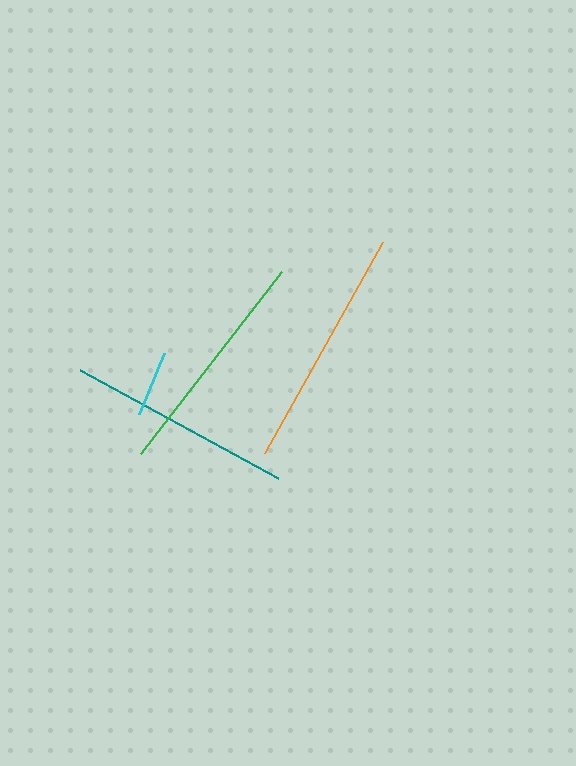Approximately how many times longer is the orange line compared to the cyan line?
The orange line is approximately 3.7 times the length of the cyan line.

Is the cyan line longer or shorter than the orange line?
The orange line is longer than the cyan line.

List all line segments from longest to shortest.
From longest to shortest: orange, green, teal, cyan.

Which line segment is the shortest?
The cyan line is the shortest at approximately 66 pixels.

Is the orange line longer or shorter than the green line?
The orange line is longer than the green line.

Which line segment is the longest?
The orange line is the longest at approximately 242 pixels.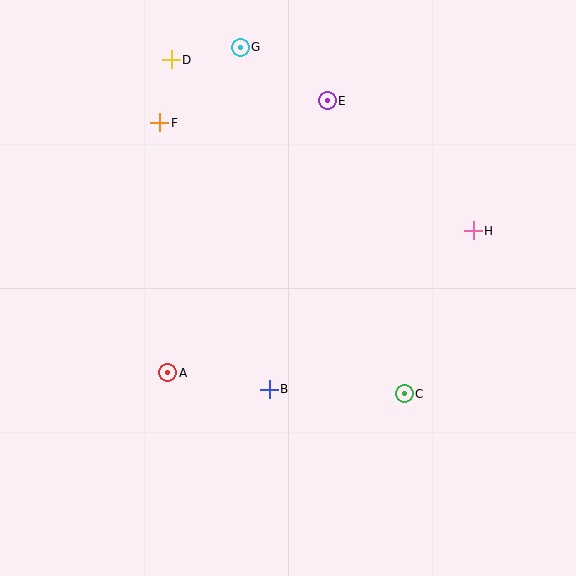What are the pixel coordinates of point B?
Point B is at (269, 389).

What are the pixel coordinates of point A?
Point A is at (168, 373).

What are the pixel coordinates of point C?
Point C is at (404, 394).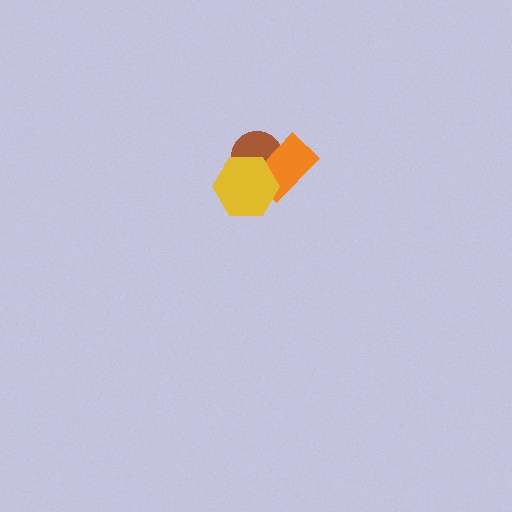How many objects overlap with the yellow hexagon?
2 objects overlap with the yellow hexagon.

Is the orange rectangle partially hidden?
Yes, it is partially covered by another shape.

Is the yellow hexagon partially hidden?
No, no other shape covers it.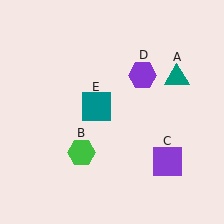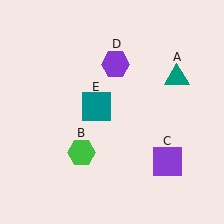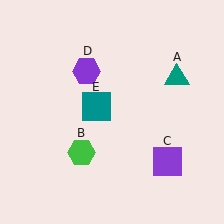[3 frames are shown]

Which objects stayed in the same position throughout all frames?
Teal triangle (object A) and green hexagon (object B) and purple square (object C) and teal square (object E) remained stationary.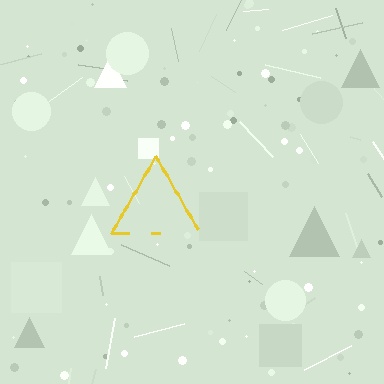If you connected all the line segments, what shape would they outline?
They would outline a triangle.